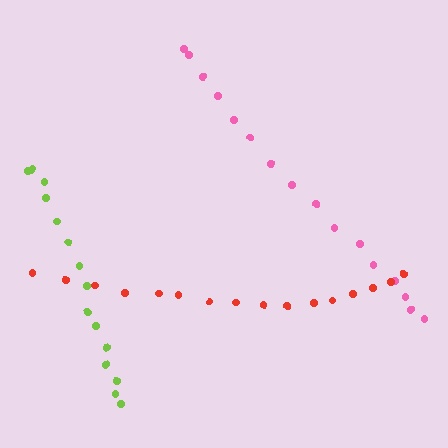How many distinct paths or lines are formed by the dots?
There are 3 distinct paths.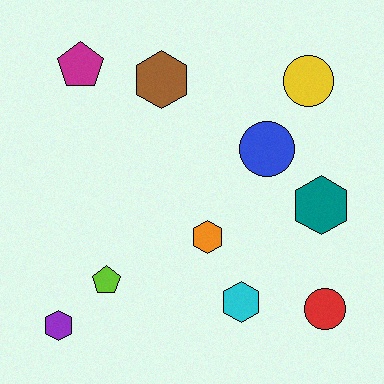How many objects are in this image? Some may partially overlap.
There are 10 objects.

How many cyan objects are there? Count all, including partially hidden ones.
There is 1 cyan object.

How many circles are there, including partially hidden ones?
There are 3 circles.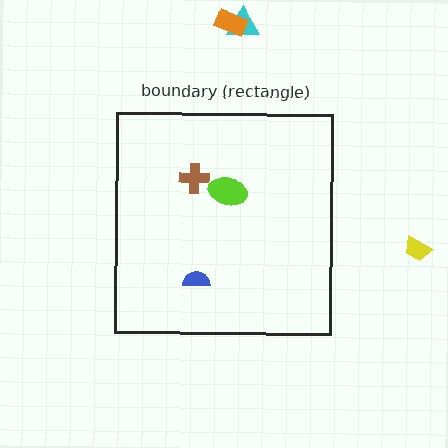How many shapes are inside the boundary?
3 inside, 3 outside.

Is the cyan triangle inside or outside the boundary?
Outside.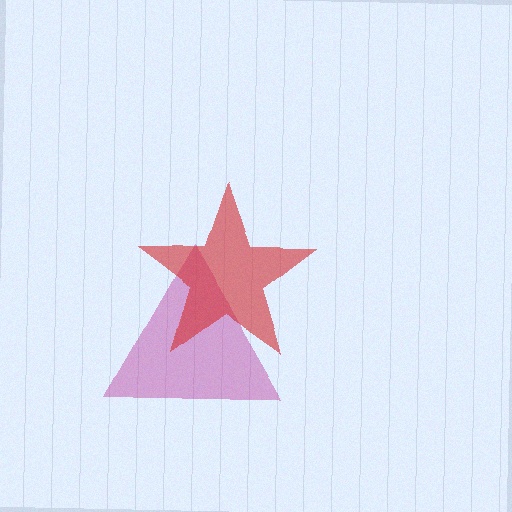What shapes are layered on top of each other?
The layered shapes are: a magenta triangle, a red star.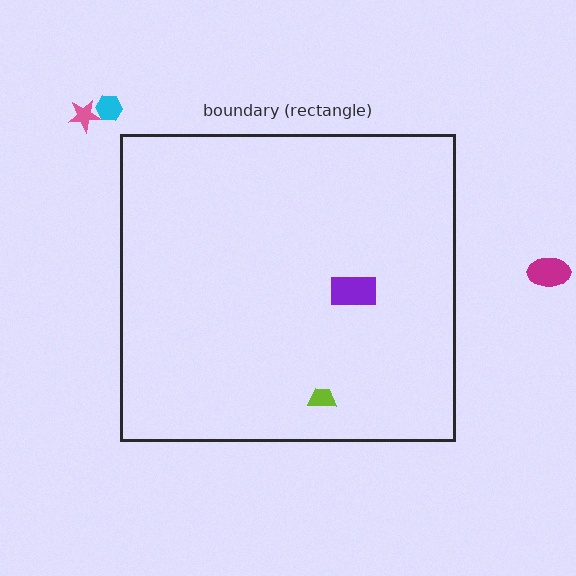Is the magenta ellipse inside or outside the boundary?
Outside.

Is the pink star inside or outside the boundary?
Outside.